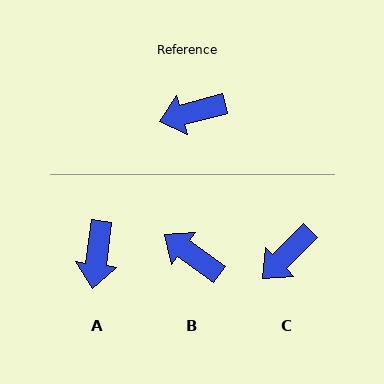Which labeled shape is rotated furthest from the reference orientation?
A, about 68 degrees away.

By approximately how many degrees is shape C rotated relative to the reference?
Approximately 30 degrees counter-clockwise.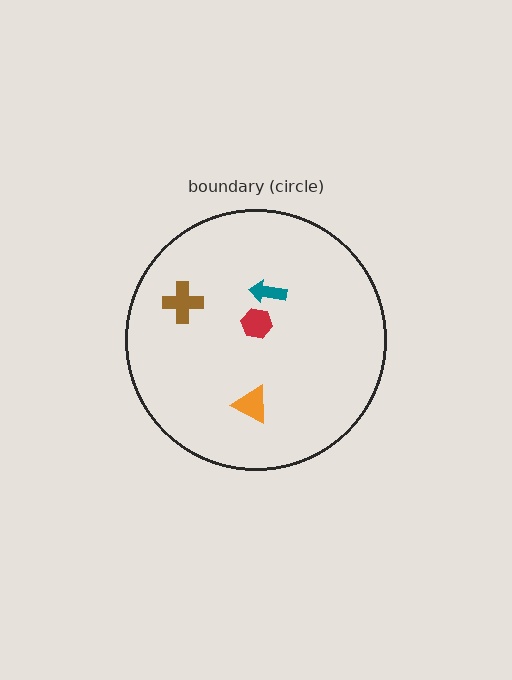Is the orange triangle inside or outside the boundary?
Inside.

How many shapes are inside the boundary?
4 inside, 0 outside.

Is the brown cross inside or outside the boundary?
Inside.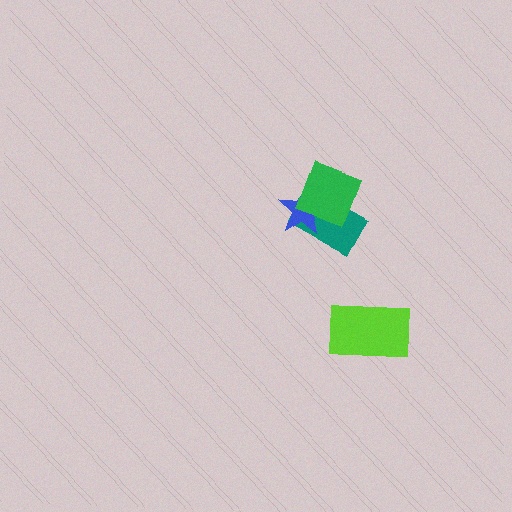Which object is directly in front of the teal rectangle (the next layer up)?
The blue star is directly in front of the teal rectangle.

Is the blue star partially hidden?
Yes, it is partially covered by another shape.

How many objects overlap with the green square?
2 objects overlap with the green square.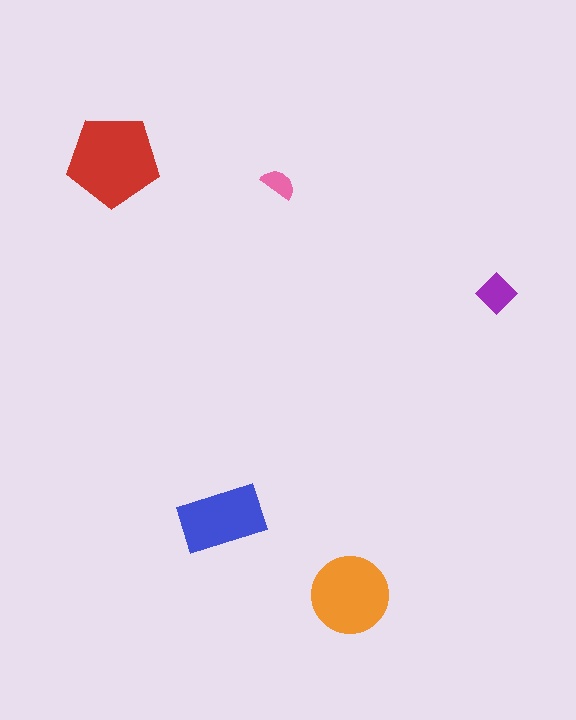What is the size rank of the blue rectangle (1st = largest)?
3rd.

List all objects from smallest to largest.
The pink semicircle, the purple diamond, the blue rectangle, the orange circle, the red pentagon.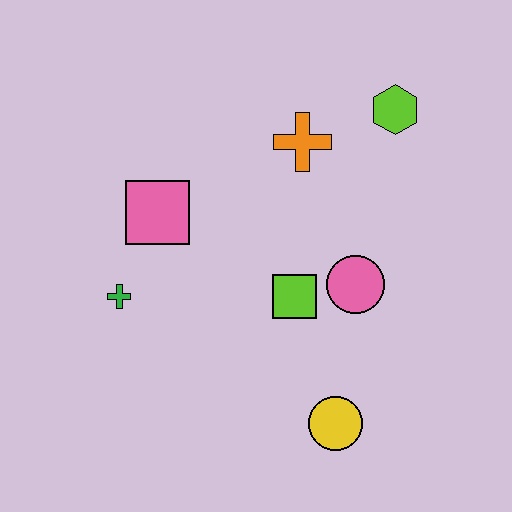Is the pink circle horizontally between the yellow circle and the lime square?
No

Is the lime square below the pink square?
Yes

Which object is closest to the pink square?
The green cross is closest to the pink square.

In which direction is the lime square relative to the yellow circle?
The lime square is above the yellow circle.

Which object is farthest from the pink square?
The yellow circle is farthest from the pink square.